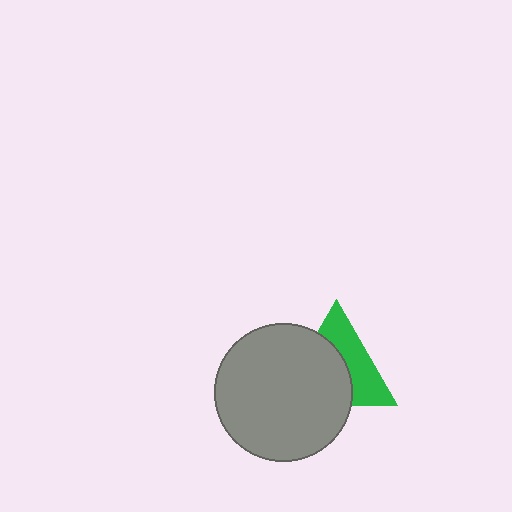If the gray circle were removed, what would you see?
You would see the complete green triangle.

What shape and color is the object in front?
The object in front is a gray circle.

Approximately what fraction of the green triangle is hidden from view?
Roughly 54% of the green triangle is hidden behind the gray circle.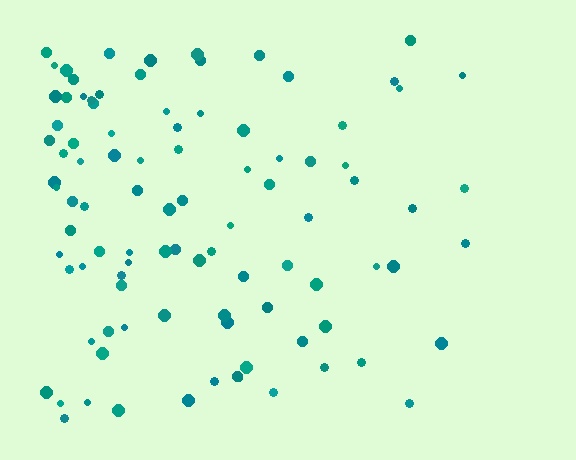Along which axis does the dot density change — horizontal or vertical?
Horizontal.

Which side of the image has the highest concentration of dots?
The left.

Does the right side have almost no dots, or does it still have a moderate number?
Still a moderate number, just noticeably fewer than the left.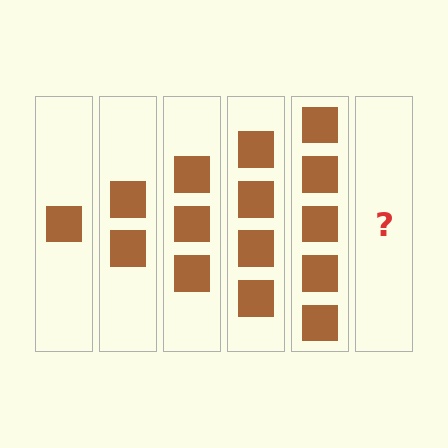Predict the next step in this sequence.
The next step is 6 squares.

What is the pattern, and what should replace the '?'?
The pattern is that each step adds one more square. The '?' should be 6 squares.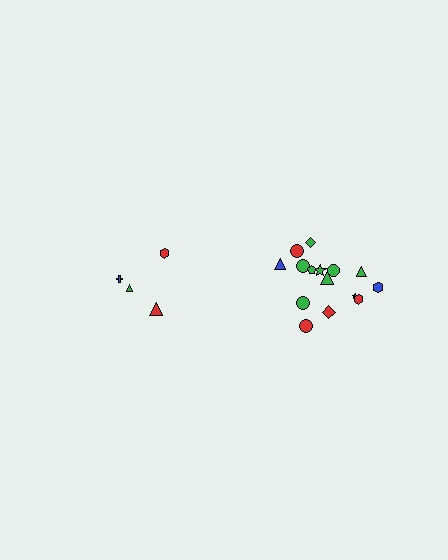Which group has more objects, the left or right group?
The right group.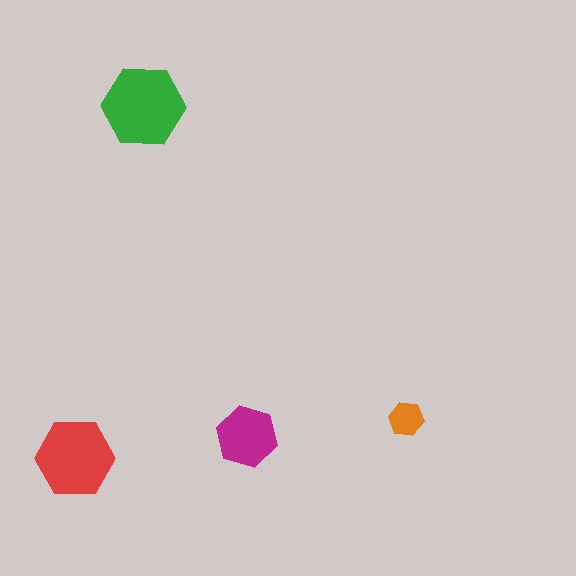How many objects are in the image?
There are 4 objects in the image.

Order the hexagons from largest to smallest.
the green one, the red one, the magenta one, the orange one.